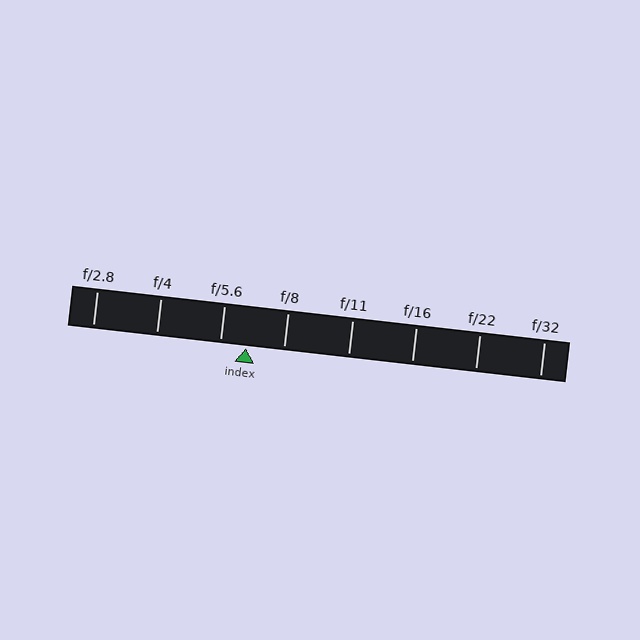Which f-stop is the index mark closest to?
The index mark is closest to f/5.6.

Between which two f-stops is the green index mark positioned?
The index mark is between f/5.6 and f/8.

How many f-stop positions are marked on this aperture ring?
There are 8 f-stop positions marked.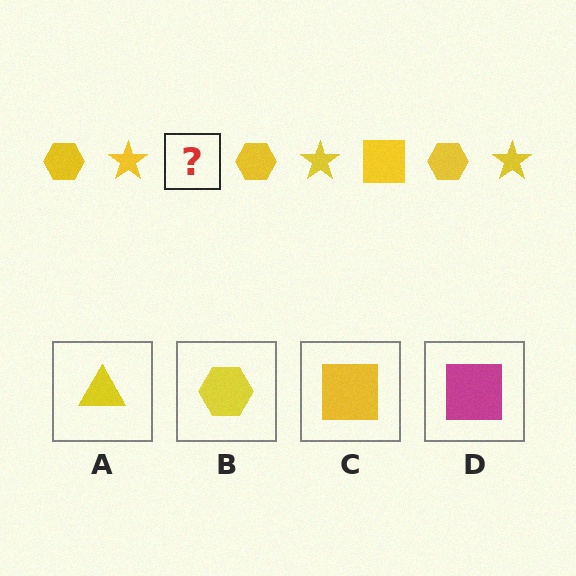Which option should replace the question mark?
Option C.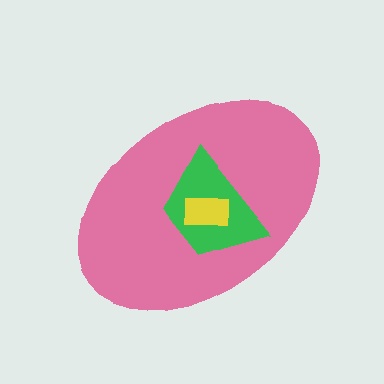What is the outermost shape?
The pink ellipse.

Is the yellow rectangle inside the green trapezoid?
Yes.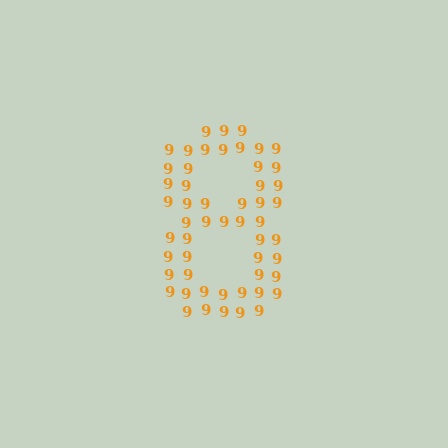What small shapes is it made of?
It is made of small digit 9's.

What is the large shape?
The large shape is the digit 8.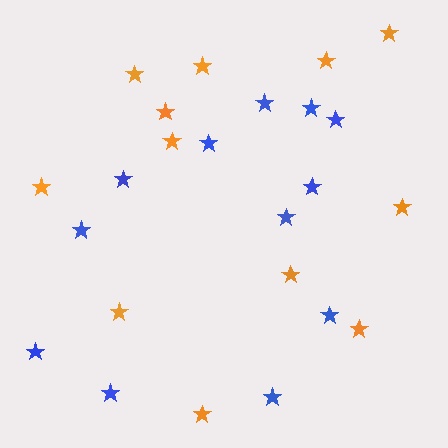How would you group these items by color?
There are 2 groups: one group of blue stars (12) and one group of orange stars (12).